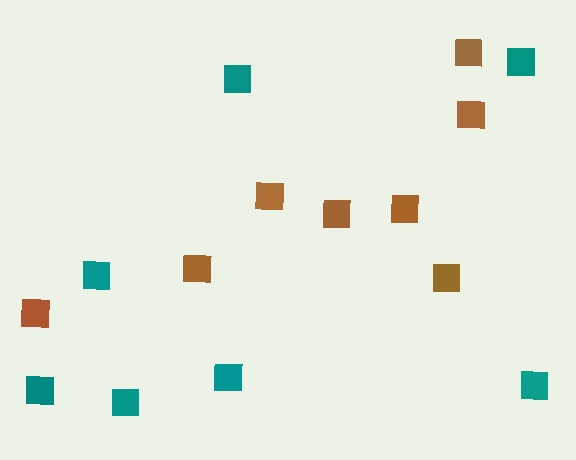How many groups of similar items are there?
There are 2 groups: one group of brown squares (8) and one group of teal squares (7).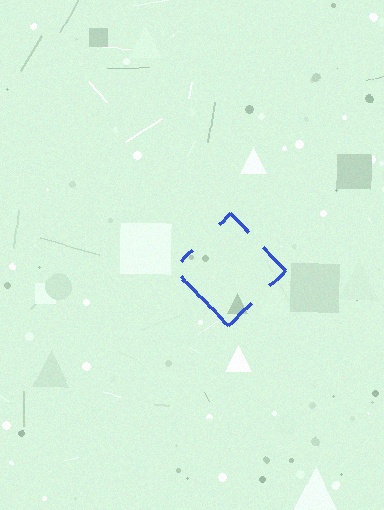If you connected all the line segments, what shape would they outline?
They would outline a diamond.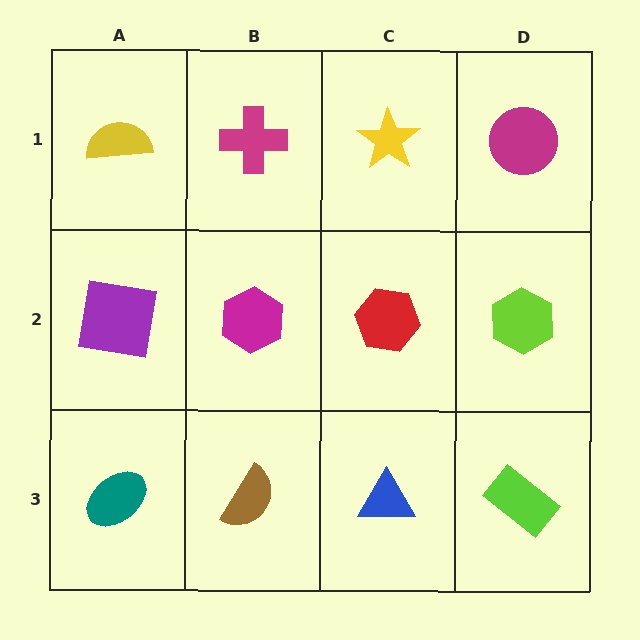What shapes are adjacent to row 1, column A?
A purple square (row 2, column A), a magenta cross (row 1, column B).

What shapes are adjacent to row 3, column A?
A purple square (row 2, column A), a brown semicircle (row 3, column B).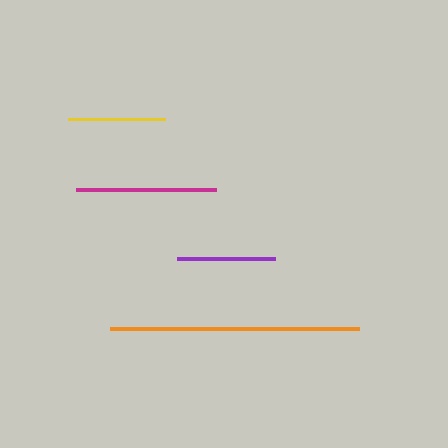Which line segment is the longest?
The orange line is the longest at approximately 249 pixels.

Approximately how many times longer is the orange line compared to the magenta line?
The orange line is approximately 1.8 times the length of the magenta line.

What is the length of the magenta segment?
The magenta segment is approximately 140 pixels long.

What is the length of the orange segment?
The orange segment is approximately 249 pixels long.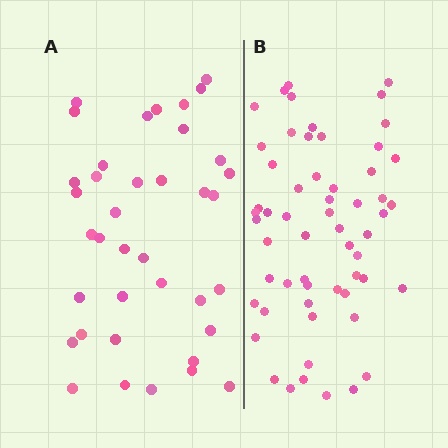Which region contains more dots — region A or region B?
Region B (the right region) has more dots.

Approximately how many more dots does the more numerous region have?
Region B has approximately 20 more dots than region A.